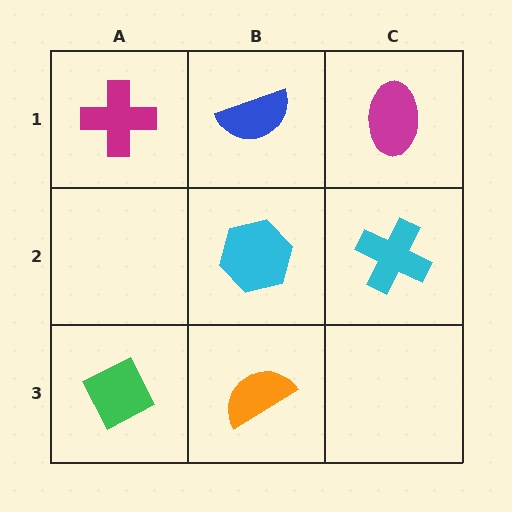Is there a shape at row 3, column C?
No, that cell is empty.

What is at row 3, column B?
An orange semicircle.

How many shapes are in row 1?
3 shapes.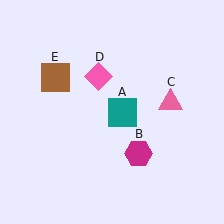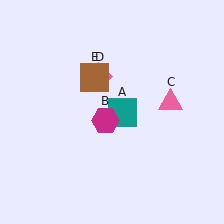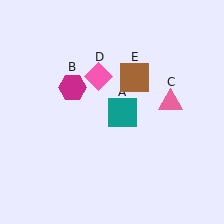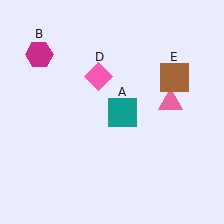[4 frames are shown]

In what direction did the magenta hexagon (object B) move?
The magenta hexagon (object B) moved up and to the left.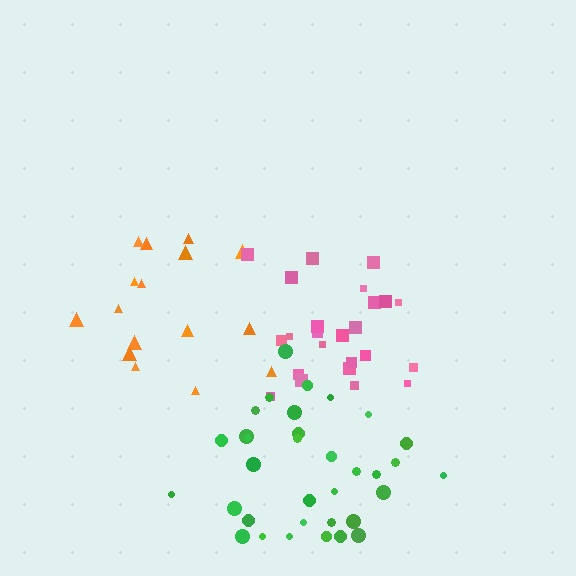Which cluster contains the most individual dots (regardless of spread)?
Green (34).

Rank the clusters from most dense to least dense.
pink, green, orange.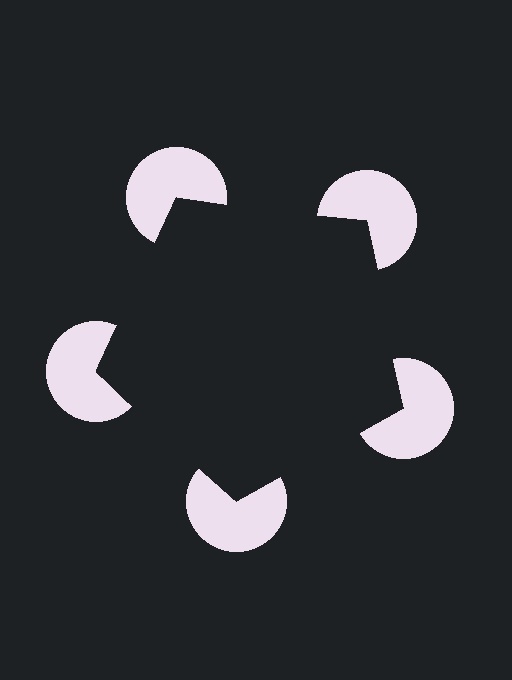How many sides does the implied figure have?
5 sides.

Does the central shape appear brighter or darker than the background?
It typically appears slightly darker than the background, even though no actual brightness change is drawn.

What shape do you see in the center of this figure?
An illusory pentagon — its edges are inferred from the aligned wedge cuts in the pac-man discs, not physically drawn.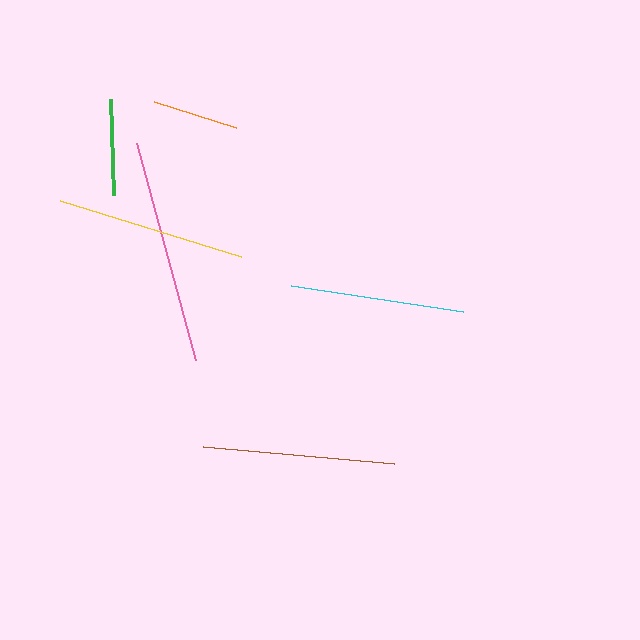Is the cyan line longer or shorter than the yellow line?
The yellow line is longer than the cyan line.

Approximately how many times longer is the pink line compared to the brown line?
The pink line is approximately 1.2 times the length of the brown line.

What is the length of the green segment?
The green segment is approximately 95 pixels long.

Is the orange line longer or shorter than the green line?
The green line is longer than the orange line.